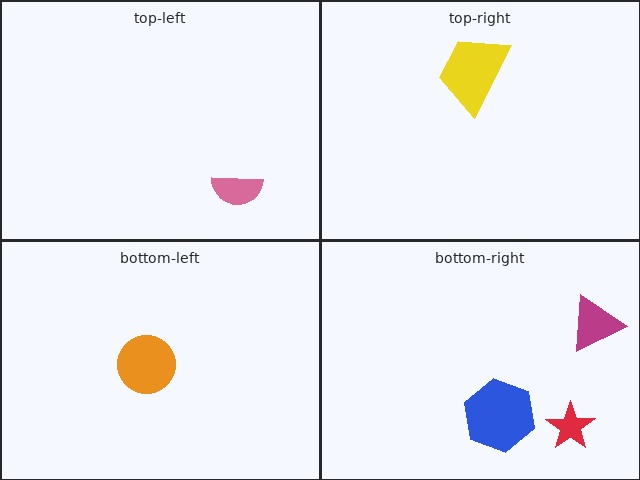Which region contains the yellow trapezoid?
The top-right region.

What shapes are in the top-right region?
The yellow trapezoid.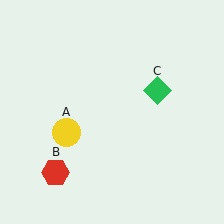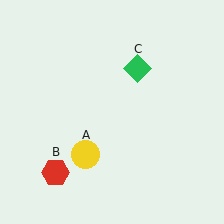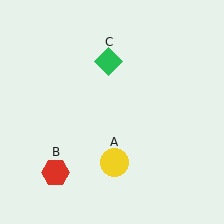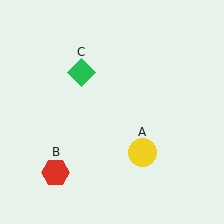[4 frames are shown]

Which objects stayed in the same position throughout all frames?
Red hexagon (object B) remained stationary.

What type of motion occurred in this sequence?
The yellow circle (object A), green diamond (object C) rotated counterclockwise around the center of the scene.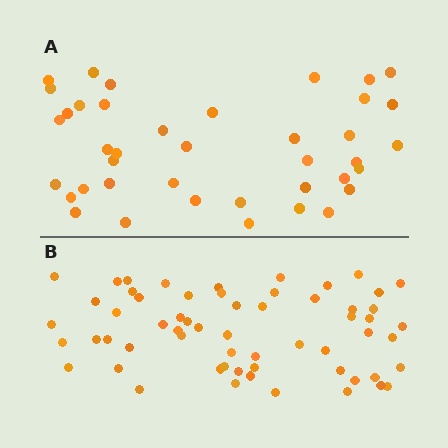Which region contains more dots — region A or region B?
Region B (the bottom region) has more dots.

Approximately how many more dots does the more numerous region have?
Region B has approximately 20 more dots than region A.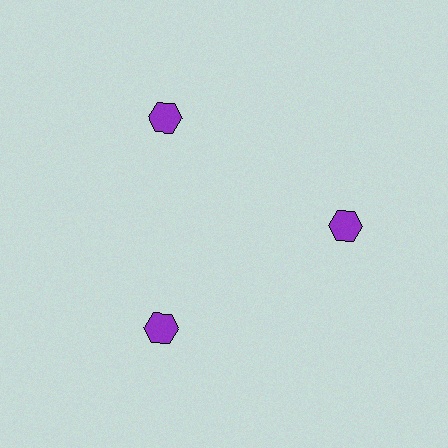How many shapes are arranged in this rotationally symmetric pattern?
There are 3 shapes, arranged in 3 groups of 1.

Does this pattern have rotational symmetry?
Yes, this pattern has 3-fold rotational symmetry. It looks the same after rotating 120 degrees around the center.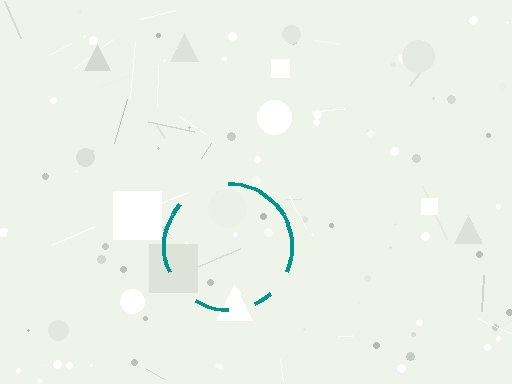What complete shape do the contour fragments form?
The contour fragments form a circle.